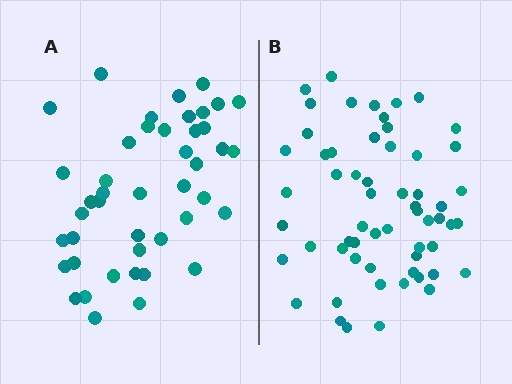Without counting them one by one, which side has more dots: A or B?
Region B (the right region) has more dots.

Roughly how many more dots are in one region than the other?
Region B has approximately 15 more dots than region A.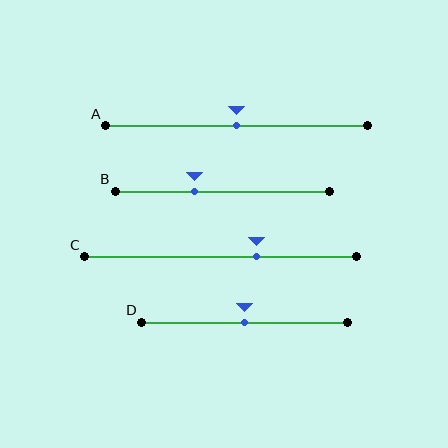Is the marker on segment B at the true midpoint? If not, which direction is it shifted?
No, the marker on segment B is shifted to the left by about 13% of the segment length.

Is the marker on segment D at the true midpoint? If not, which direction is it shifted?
Yes, the marker on segment D is at the true midpoint.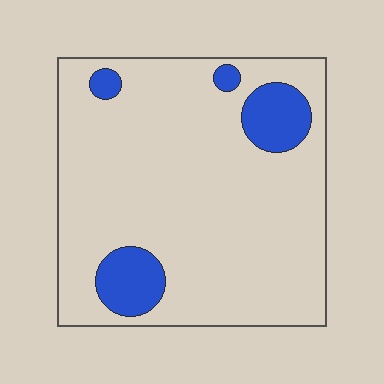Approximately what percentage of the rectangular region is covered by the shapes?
Approximately 15%.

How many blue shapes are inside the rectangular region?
4.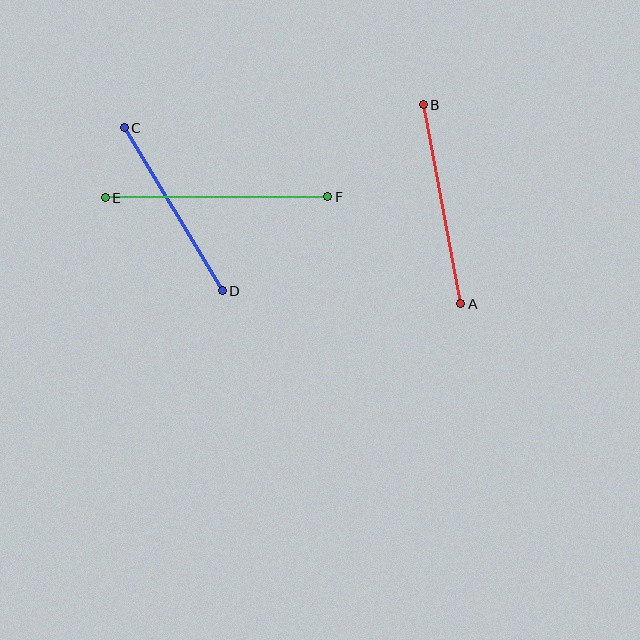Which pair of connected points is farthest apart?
Points E and F are farthest apart.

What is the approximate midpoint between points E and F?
The midpoint is at approximately (216, 197) pixels.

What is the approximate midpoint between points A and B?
The midpoint is at approximately (442, 204) pixels.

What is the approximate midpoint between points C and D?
The midpoint is at approximately (173, 209) pixels.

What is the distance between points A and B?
The distance is approximately 203 pixels.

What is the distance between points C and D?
The distance is approximately 190 pixels.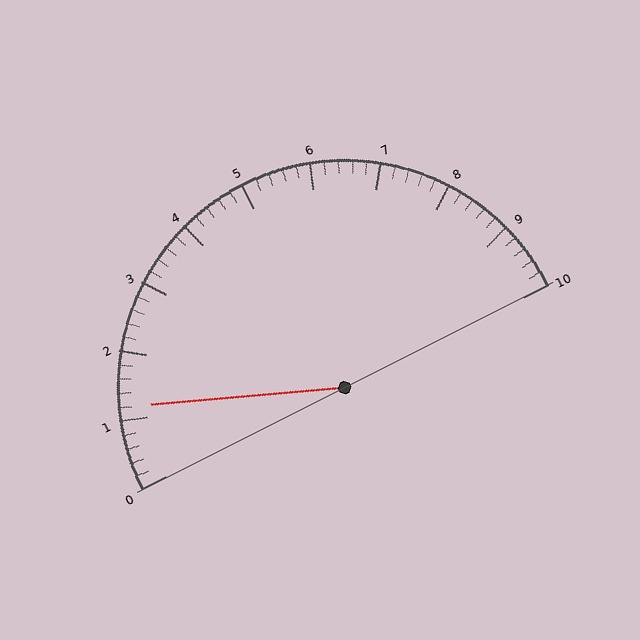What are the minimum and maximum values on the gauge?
The gauge ranges from 0 to 10.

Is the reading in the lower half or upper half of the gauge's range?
The reading is in the lower half of the range (0 to 10).